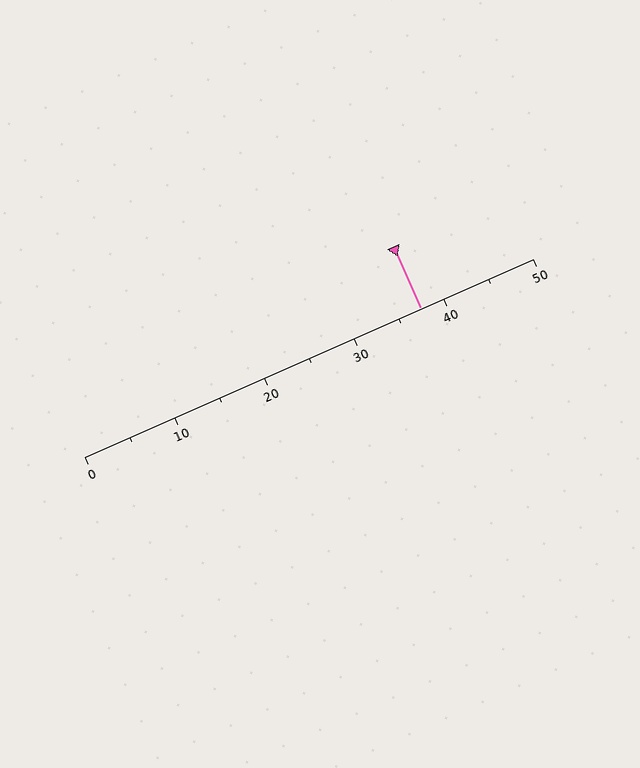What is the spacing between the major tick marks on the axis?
The major ticks are spaced 10 apart.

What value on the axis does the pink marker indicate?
The marker indicates approximately 37.5.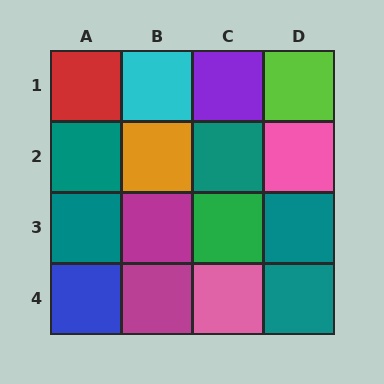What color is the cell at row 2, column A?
Teal.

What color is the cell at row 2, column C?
Teal.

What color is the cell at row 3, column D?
Teal.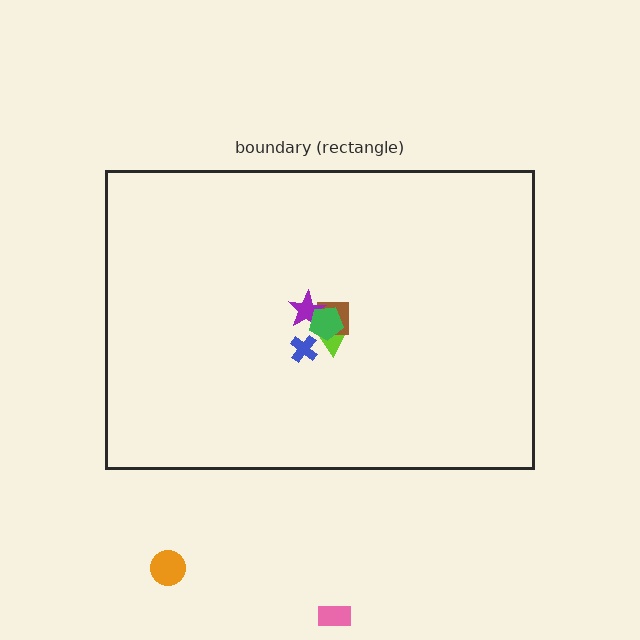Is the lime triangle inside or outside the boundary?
Inside.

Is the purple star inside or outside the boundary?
Inside.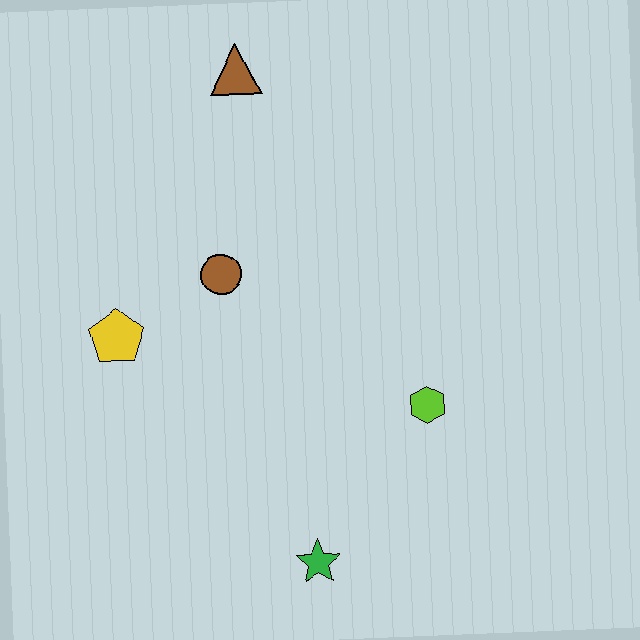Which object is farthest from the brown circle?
The green star is farthest from the brown circle.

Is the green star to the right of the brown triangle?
Yes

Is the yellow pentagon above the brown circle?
No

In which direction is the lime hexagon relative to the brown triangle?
The lime hexagon is below the brown triangle.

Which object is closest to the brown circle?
The yellow pentagon is closest to the brown circle.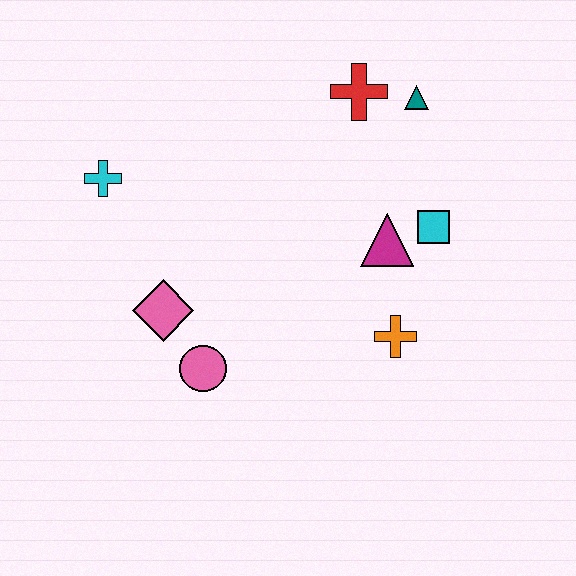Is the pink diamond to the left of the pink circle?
Yes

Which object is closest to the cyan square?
The magenta triangle is closest to the cyan square.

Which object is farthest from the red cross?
The pink circle is farthest from the red cross.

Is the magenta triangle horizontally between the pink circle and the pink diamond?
No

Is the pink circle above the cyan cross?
No